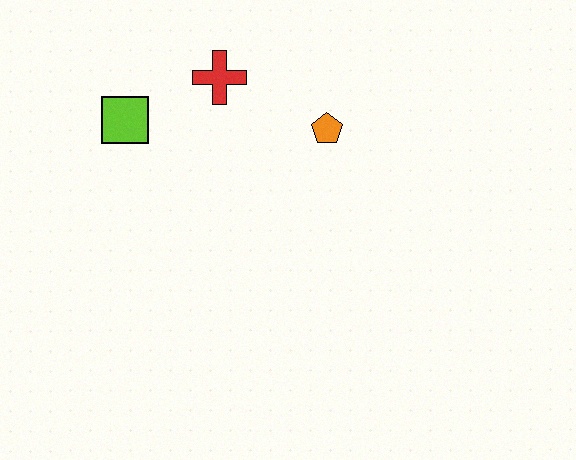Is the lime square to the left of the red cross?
Yes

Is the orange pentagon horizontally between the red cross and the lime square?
No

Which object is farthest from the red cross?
The orange pentagon is farthest from the red cross.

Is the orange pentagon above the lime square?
No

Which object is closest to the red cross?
The lime square is closest to the red cross.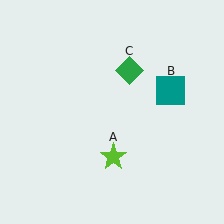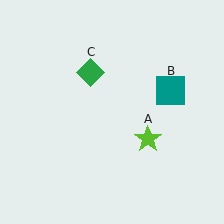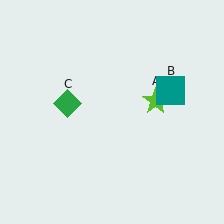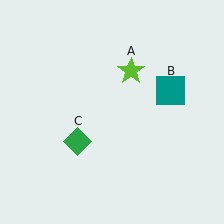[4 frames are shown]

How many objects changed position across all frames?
2 objects changed position: lime star (object A), green diamond (object C).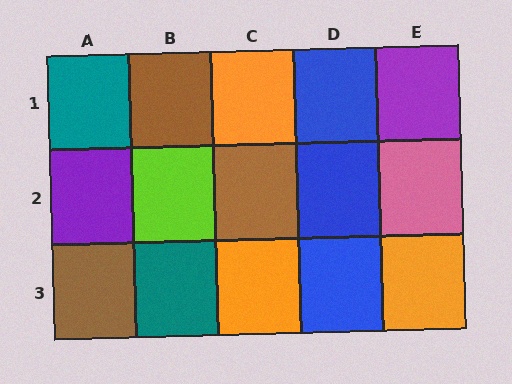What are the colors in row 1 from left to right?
Teal, brown, orange, blue, purple.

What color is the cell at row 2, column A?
Purple.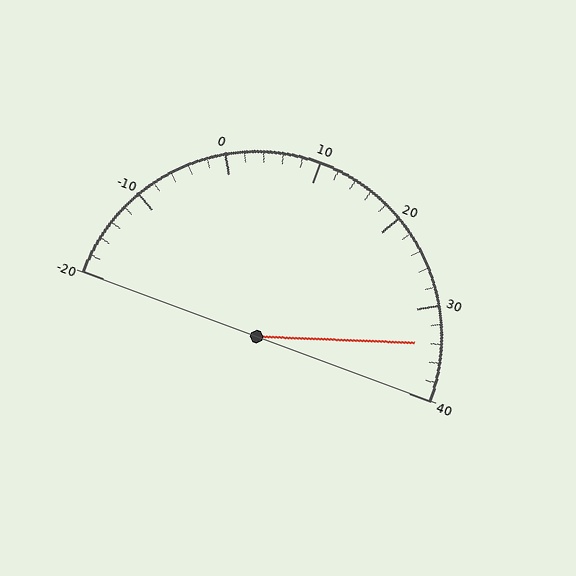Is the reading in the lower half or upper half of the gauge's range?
The reading is in the upper half of the range (-20 to 40).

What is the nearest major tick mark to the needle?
The nearest major tick mark is 30.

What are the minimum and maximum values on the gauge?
The gauge ranges from -20 to 40.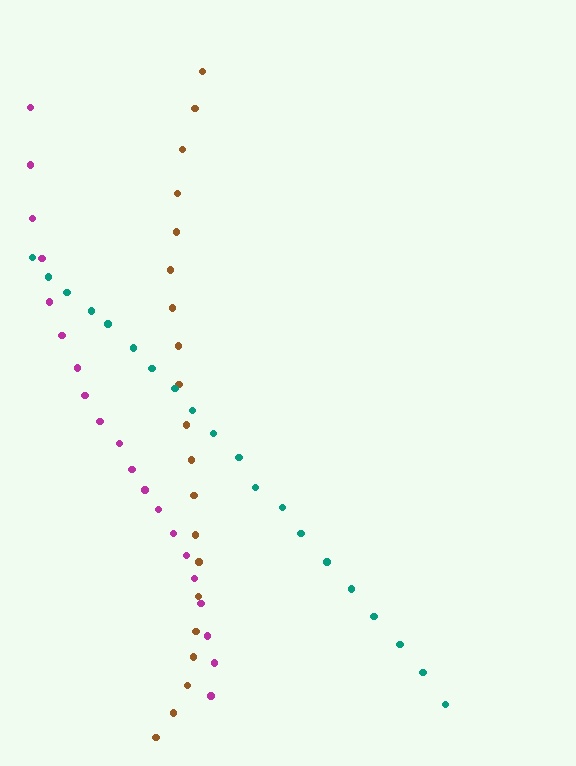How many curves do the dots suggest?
There are 3 distinct paths.